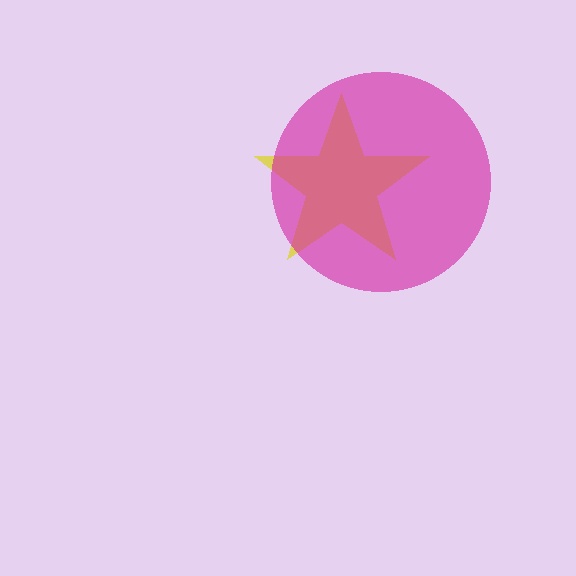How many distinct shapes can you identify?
There are 2 distinct shapes: a yellow star, a magenta circle.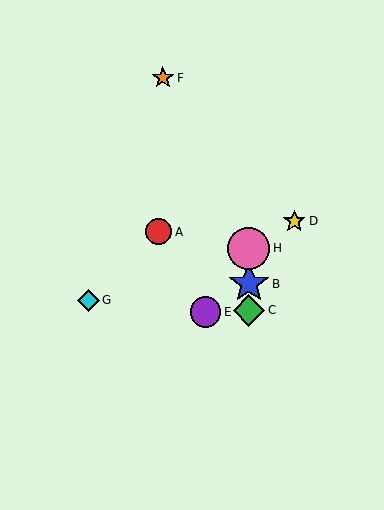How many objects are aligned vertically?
3 objects (B, C, H) are aligned vertically.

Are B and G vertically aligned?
No, B is at x≈249 and G is at x≈88.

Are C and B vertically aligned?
Yes, both are at x≈249.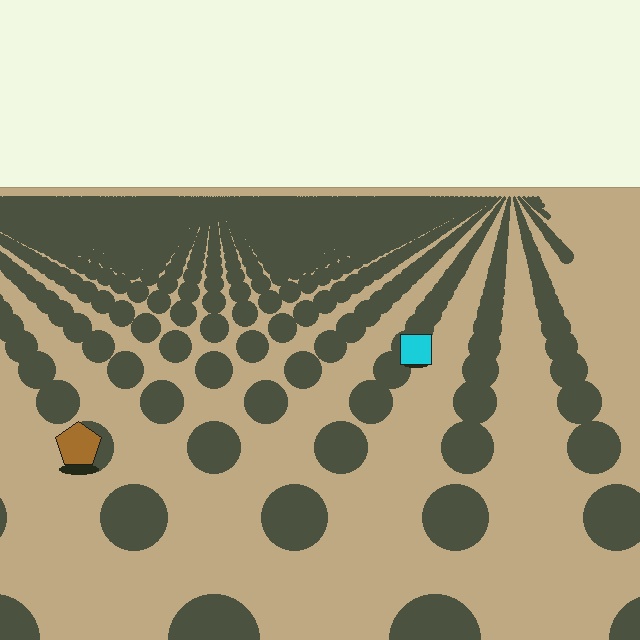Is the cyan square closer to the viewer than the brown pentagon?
No. The brown pentagon is closer — you can tell from the texture gradient: the ground texture is coarser near it.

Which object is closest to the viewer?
The brown pentagon is closest. The texture marks near it are larger and more spread out.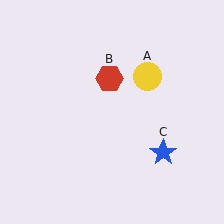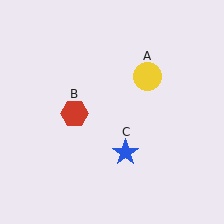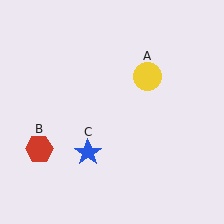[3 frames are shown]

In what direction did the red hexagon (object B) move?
The red hexagon (object B) moved down and to the left.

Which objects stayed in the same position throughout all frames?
Yellow circle (object A) remained stationary.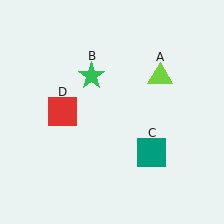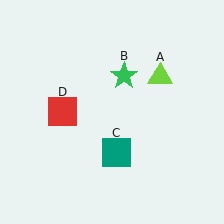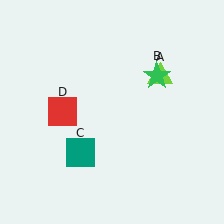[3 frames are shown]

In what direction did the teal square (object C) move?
The teal square (object C) moved left.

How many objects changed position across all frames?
2 objects changed position: green star (object B), teal square (object C).